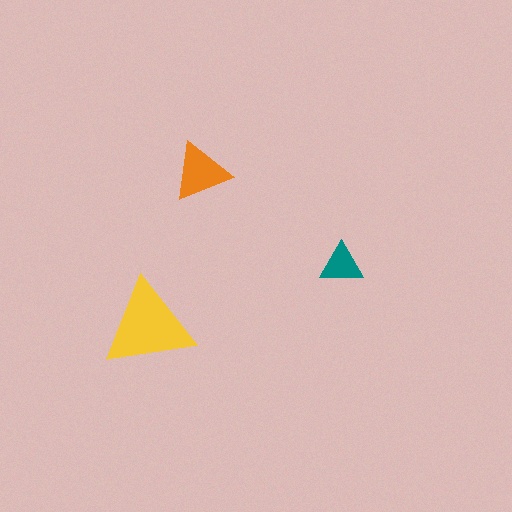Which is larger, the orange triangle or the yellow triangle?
The yellow one.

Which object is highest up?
The orange triangle is topmost.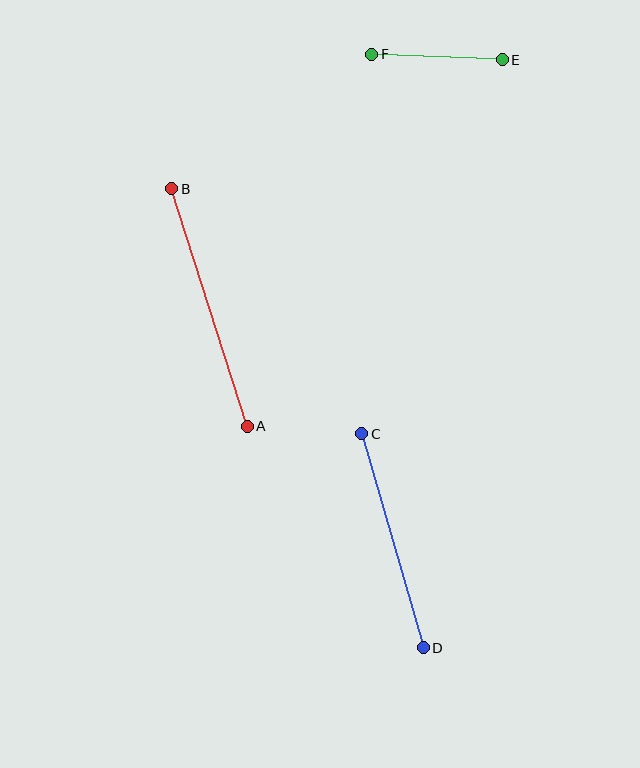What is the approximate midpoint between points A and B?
The midpoint is at approximately (209, 307) pixels.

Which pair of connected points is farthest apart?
Points A and B are farthest apart.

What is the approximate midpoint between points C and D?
The midpoint is at approximately (392, 541) pixels.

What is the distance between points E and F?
The distance is approximately 131 pixels.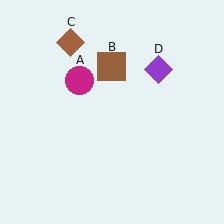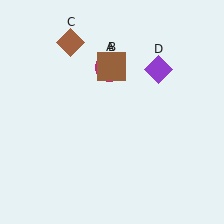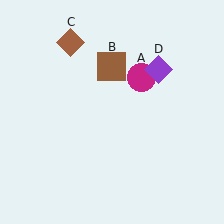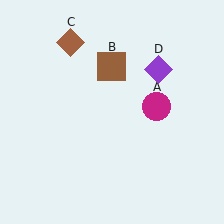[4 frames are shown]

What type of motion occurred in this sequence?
The magenta circle (object A) rotated clockwise around the center of the scene.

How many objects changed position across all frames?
1 object changed position: magenta circle (object A).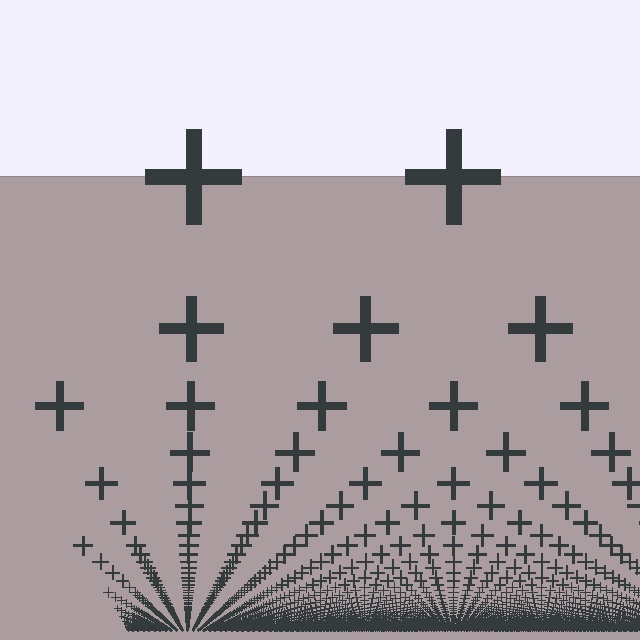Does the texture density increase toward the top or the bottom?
Density increases toward the bottom.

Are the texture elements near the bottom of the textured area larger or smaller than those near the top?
Smaller. The gradient is inverted — elements near the bottom are smaller and denser.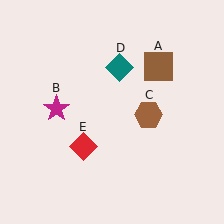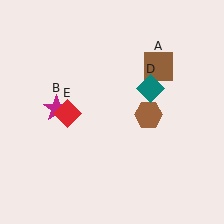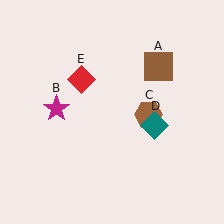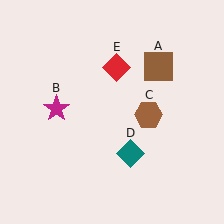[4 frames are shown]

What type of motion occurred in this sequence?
The teal diamond (object D), red diamond (object E) rotated clockwise around the center of the scene.